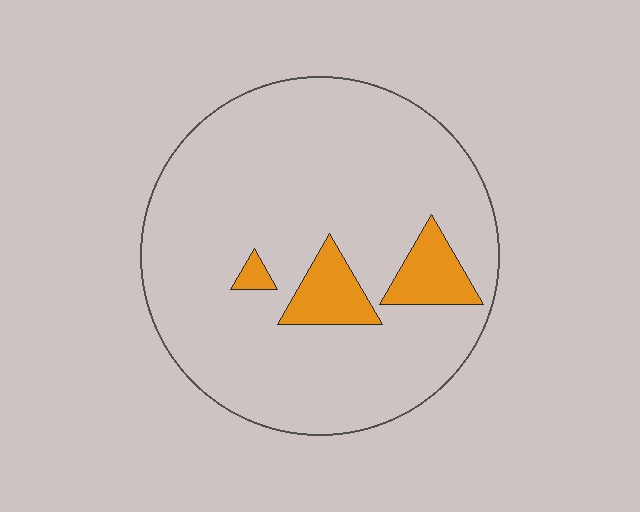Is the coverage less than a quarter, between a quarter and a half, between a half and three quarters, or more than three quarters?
Less than a quarter.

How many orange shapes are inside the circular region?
3.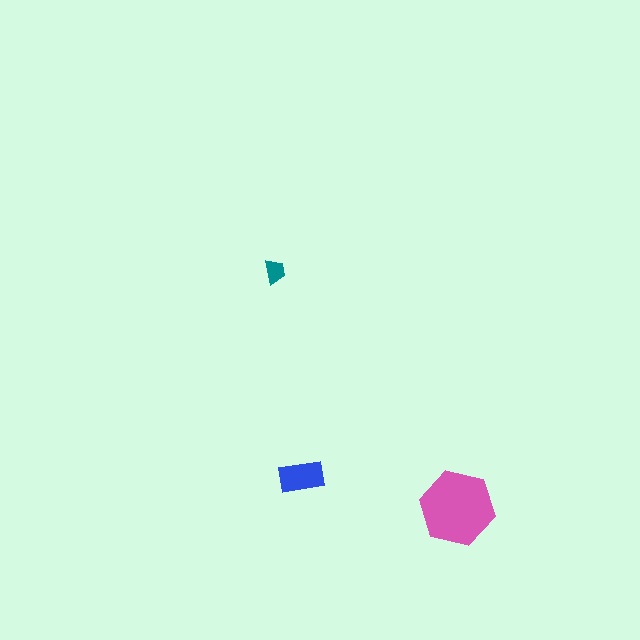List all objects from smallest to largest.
The teal trapezoid, the blue rectangle, the pink hexagon.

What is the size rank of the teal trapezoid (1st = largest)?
3rd.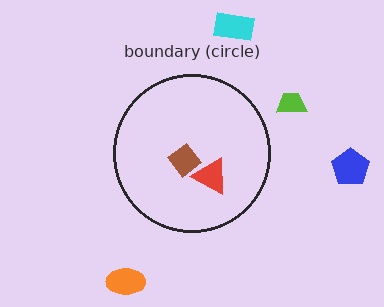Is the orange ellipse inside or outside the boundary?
Outside.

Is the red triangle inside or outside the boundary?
Inside.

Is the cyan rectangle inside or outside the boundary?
Outside.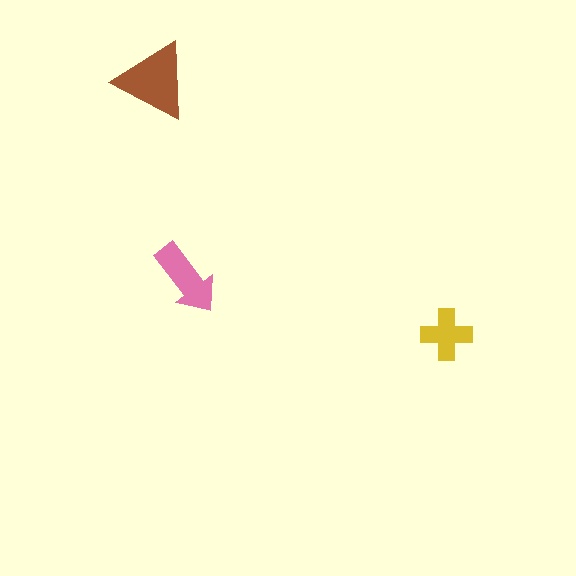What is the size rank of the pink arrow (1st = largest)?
2nd.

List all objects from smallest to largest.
The yellow cross, the pink arrow, the brown triangle.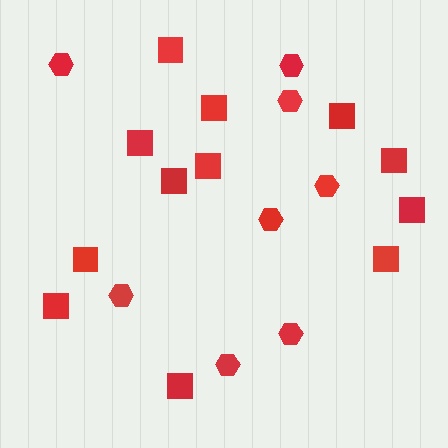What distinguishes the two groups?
There are 2 groups: one group of hexagons (8) and one group of squares (12).